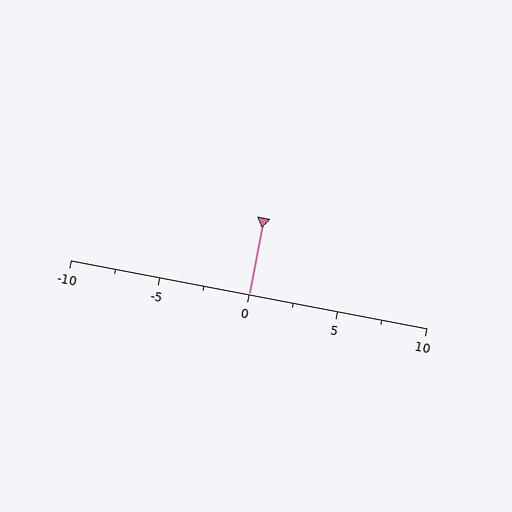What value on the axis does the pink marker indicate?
The marker indicates approximately 0.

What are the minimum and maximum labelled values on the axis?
The axis runs from -10 to 10.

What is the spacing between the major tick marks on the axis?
The major ticks are spaced 5 apart.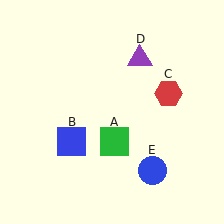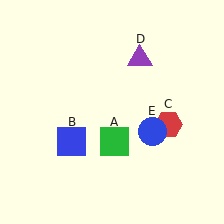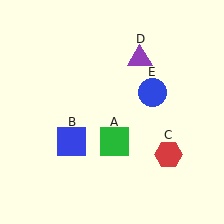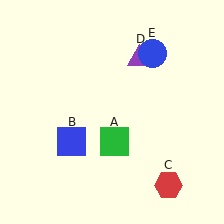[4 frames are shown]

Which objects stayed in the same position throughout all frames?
Green square (object A) and blue square (object B) and purple triangle (object D) remained stationary.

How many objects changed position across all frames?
2 objects changed position: red hexagon (object C), blue circle (object E).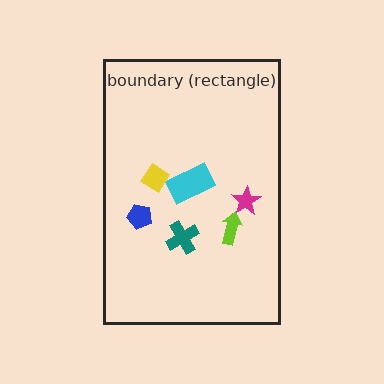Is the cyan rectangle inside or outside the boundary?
Inside.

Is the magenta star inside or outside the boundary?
Inside.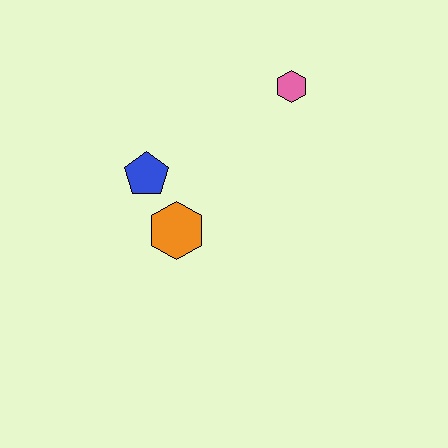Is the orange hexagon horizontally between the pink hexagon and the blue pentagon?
Yes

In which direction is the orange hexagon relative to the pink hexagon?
The orange hexagon is below the pink hexagon.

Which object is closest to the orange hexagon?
The blue pentagon is closest to the orange hexagon.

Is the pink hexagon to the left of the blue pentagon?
No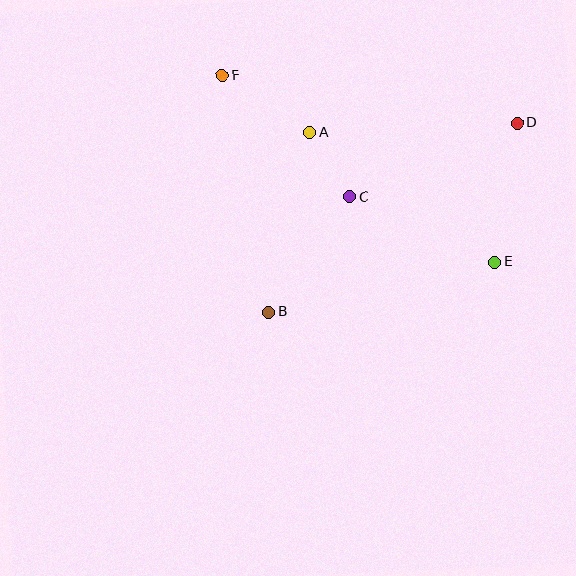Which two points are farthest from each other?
Points E and F are farthest from each other.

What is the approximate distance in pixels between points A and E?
The distance between A and E is approximately 226 pixels.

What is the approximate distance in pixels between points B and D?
The distance between B and D is approximately 312 pixels.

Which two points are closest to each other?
Points A and C are closest to each other.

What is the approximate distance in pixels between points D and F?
The distance between D and F is approximately 299 pixels.